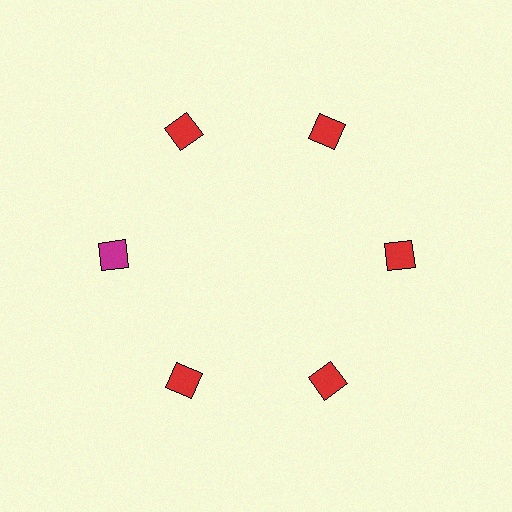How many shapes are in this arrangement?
There are 6 shapes arranged in a ring pattern.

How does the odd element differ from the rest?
It has a different color: magenta instead of red.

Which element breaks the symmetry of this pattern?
The magenta diamond at roughly the 9 o'clock position breaks the symmetry. All other shapes are red diamonds.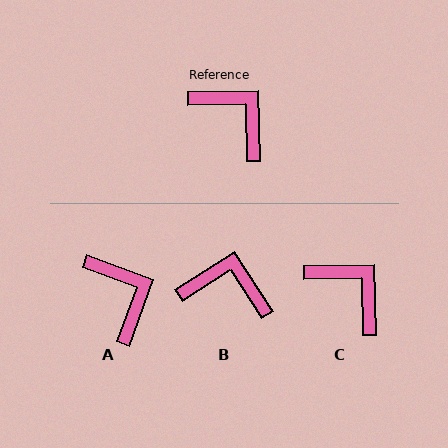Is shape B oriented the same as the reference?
No, it is off by about 32 degrees.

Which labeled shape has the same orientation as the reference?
C.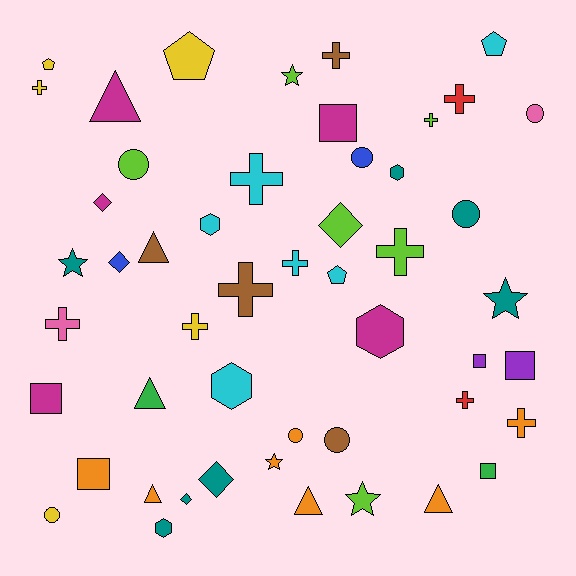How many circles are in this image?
There are 7 circles.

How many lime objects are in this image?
There are 6 lime objects.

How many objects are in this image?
There are 50 objects.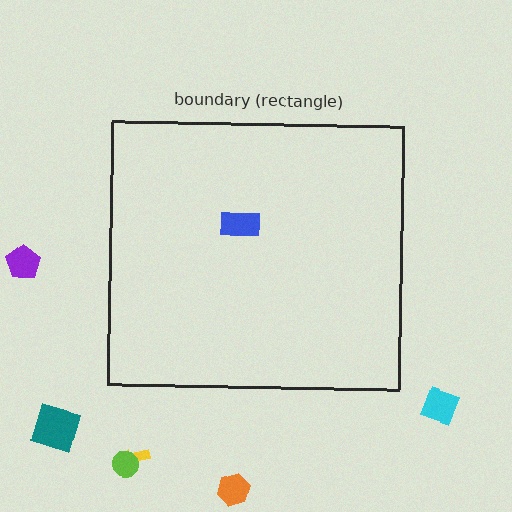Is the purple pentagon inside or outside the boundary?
Outside.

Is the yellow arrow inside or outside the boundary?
Outside.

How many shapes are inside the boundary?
1 inside, 6 outside.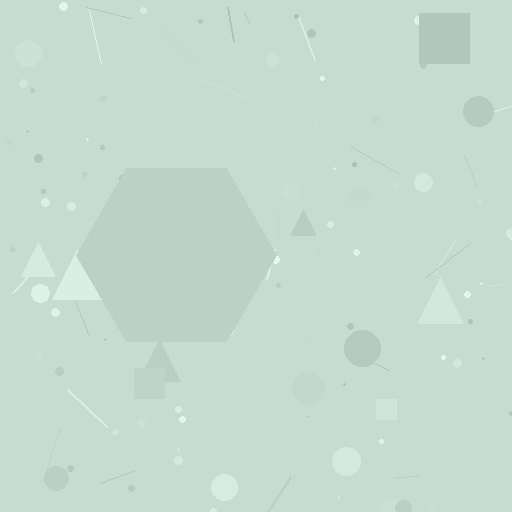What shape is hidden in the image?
A hexagon is hidden in the image.